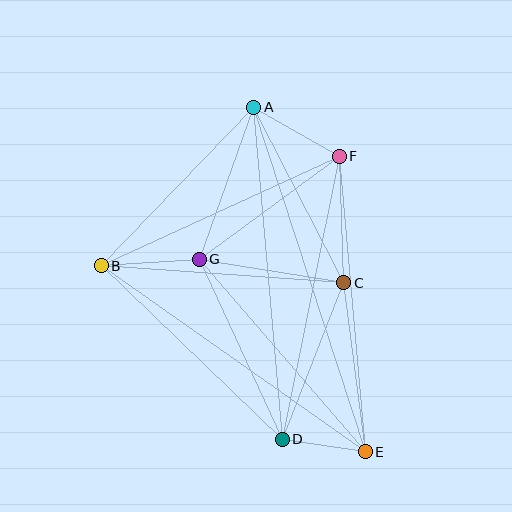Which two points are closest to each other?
Points D and E are closest to each other.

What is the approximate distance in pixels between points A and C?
The distance between A and C is approximately 198 pixels.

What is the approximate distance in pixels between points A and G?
The distance between A and G is approximately 162 pixels.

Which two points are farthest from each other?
Points A and E are farthest from each other.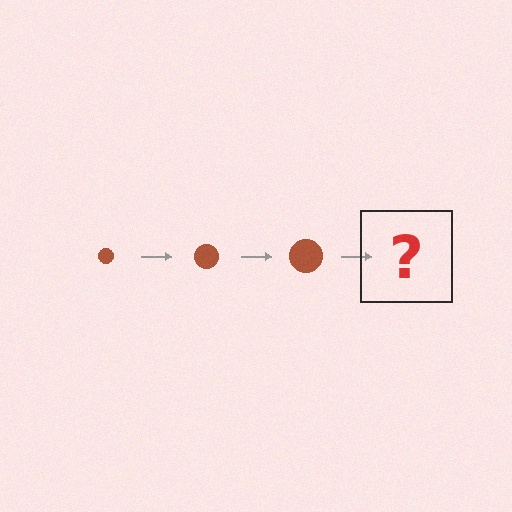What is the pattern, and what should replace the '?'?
The pattern is that the circle gets progressively larger each step. The '?' should be a brown circle, larger than the previous one.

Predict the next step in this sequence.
The next step is a brown circle, larger than the previous one.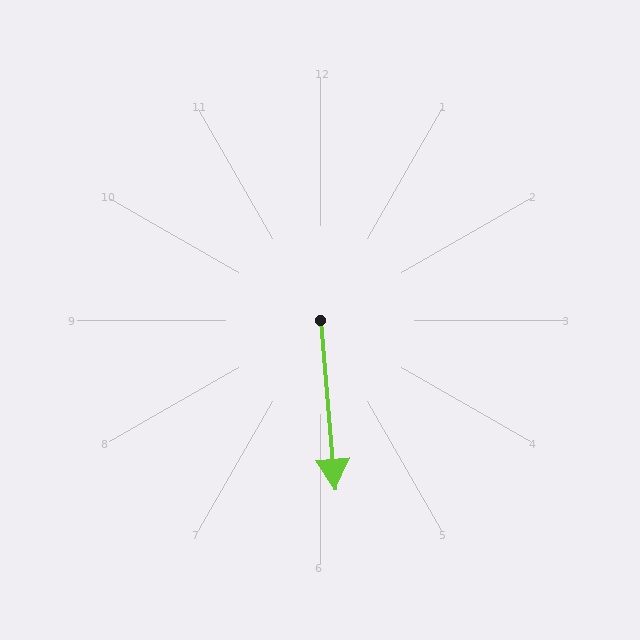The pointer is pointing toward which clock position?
Roughly 6 o'clock.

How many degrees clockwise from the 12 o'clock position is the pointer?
Approximately 175 degrees.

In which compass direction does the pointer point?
South.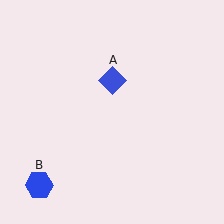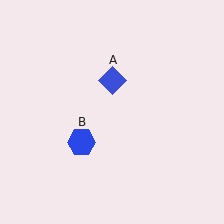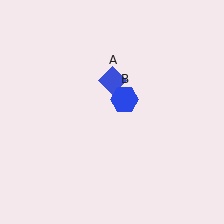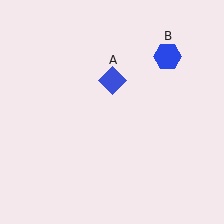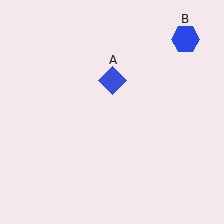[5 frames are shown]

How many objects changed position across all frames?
1 object changed position: blue hexagon (object B).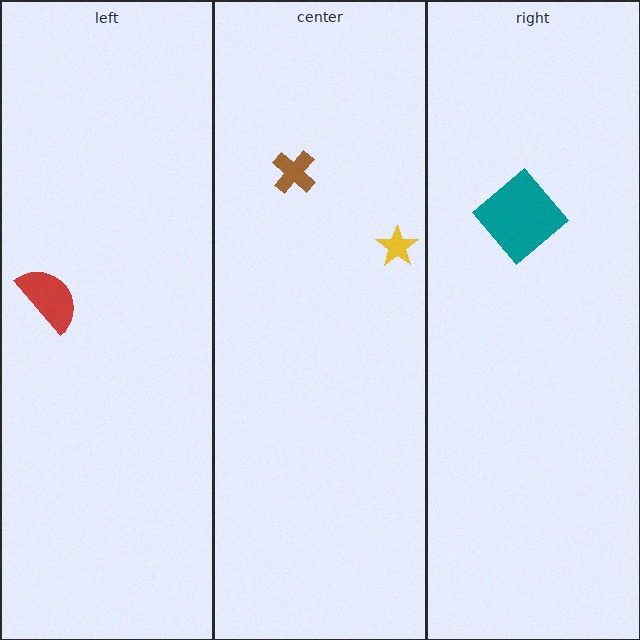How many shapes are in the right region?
1.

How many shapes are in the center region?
2.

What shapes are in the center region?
The yellow star, the brown cross.